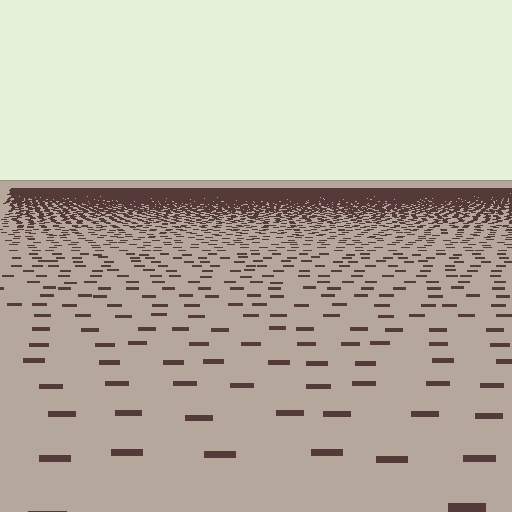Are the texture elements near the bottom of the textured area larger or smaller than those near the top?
Larger. Near the bottom, elements are closer to the viewer and appear at a bigger on-screen size.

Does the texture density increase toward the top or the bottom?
Density increases toward the top.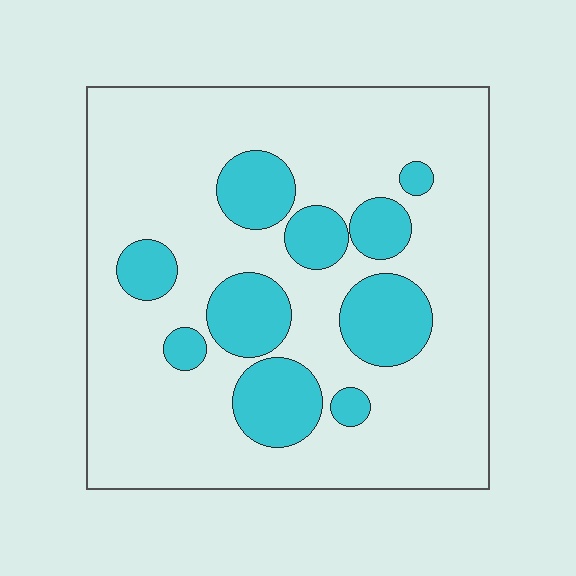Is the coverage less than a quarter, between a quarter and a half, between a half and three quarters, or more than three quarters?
Less than a quarter.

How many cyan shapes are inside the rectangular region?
10.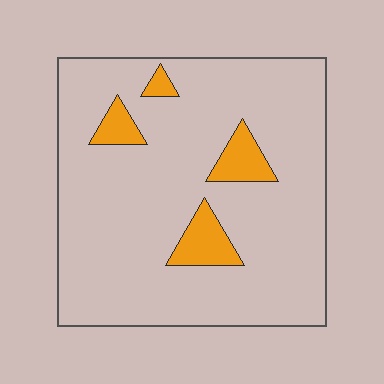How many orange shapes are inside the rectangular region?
4.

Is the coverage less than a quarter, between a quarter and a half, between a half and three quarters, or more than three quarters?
Less than a quarter.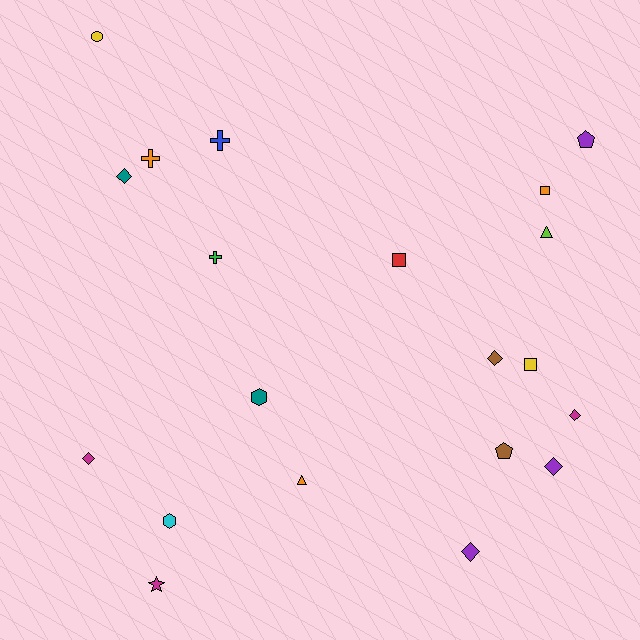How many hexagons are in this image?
There are 2 hexagons.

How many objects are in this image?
There are 20 objects.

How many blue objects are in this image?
There is 1 blue object.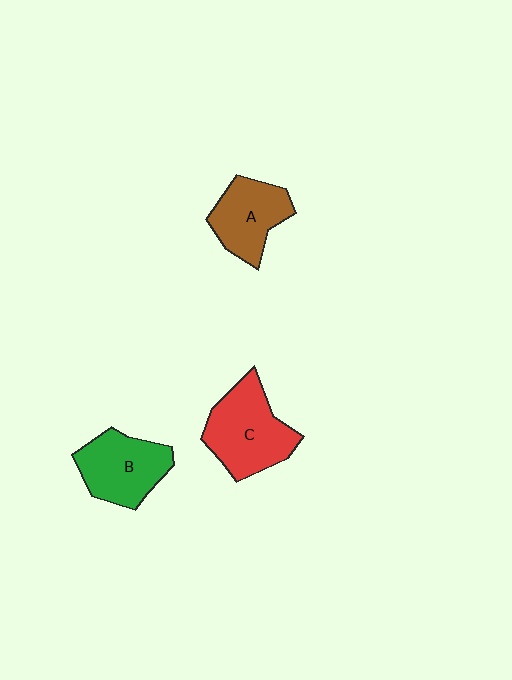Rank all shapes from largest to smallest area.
From largest to smallest: C (red), B (green), A (brown).